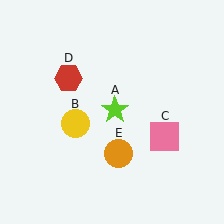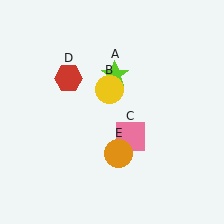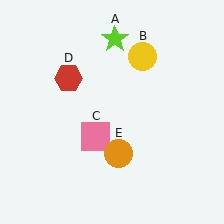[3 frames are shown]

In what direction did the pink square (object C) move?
The pink square (object C) moved left.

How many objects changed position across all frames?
3 objects changed position: lime star (object A), yellow circle (object B), pink square (object C).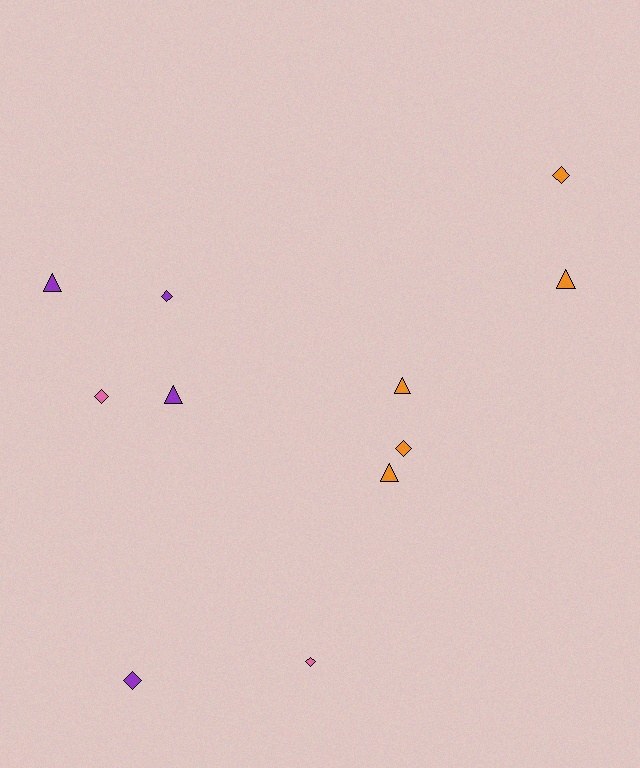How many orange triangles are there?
There are 3 orange triangles.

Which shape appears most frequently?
Diamond, with 6 objects.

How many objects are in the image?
There are 11 objects.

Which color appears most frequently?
Orange, with 5 objects.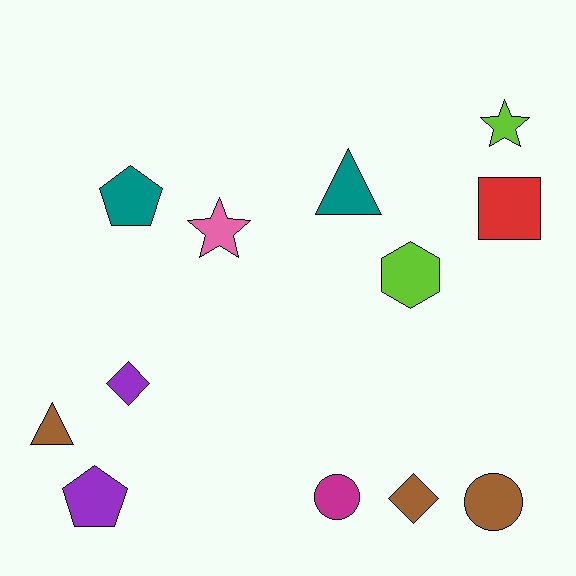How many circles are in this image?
There are 2 circles.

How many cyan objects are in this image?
There are no cyan objects.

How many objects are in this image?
There are 12 objects.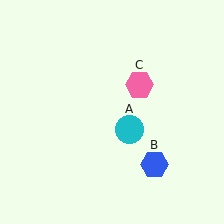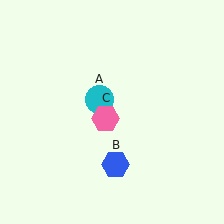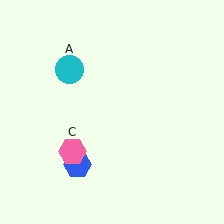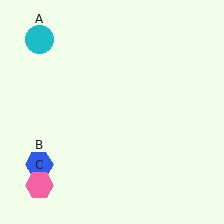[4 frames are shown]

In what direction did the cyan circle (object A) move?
The cyan circle (object A) moved up and to the left.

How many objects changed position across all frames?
3 objects changed position: cyan circle (object A), blue hexagon (object B), pink hexagon (object C).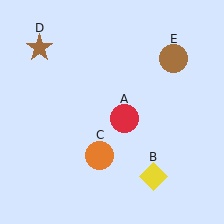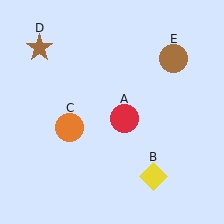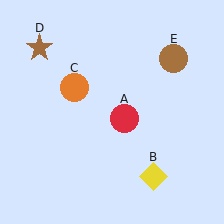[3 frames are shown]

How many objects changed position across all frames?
1 object changed position: orange circle (object C).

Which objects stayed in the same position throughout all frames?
Red circle (object A) and yellow diamond (object B) and brown star (object D) and brown circle (object E) remained stationary.